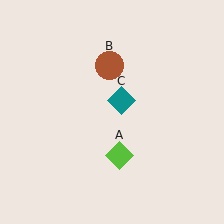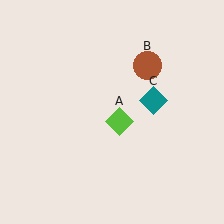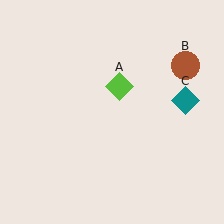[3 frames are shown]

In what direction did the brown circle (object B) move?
The brown circle (object B) moved right.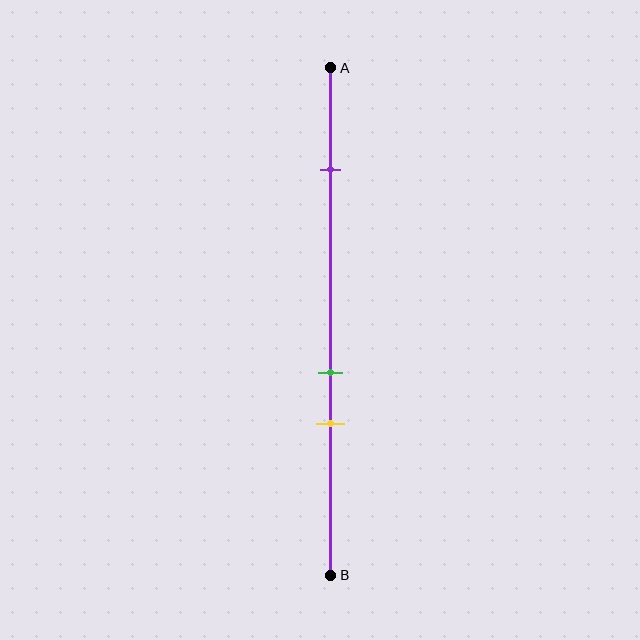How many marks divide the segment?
There are 3 marks dividing the segment.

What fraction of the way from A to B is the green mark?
The green mark is approximately 60% (0.6) of the way from A to B.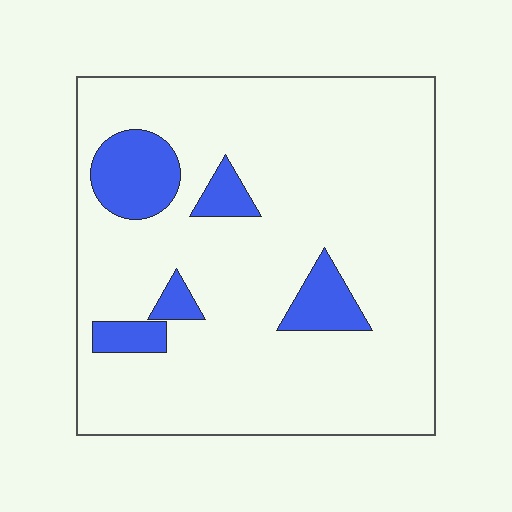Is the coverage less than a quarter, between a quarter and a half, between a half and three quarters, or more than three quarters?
Less than a quarter.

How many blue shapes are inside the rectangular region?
5.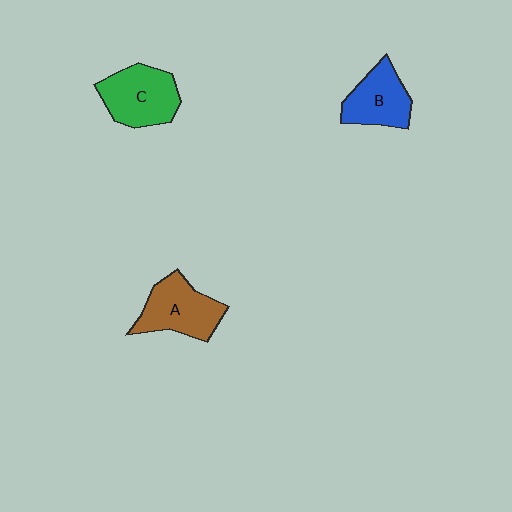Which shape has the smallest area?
Shape B (blue).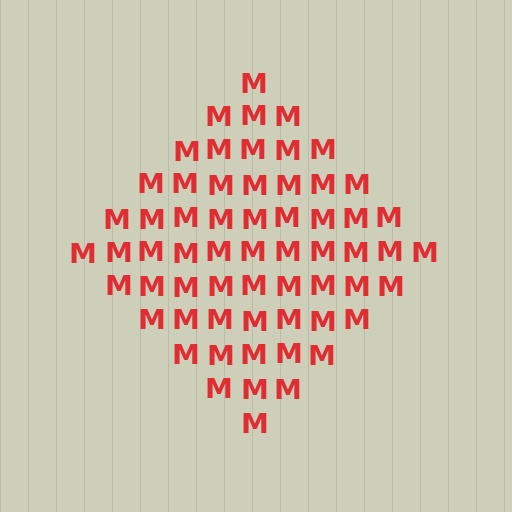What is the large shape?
The large shape is a diamond.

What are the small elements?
The small elements are letter M's.